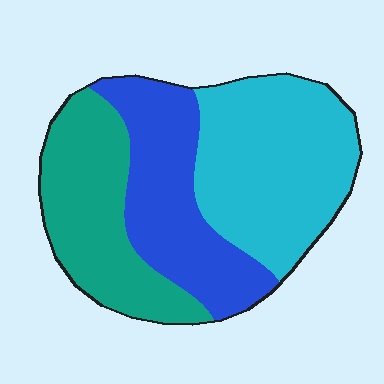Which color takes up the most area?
Cyan, at roughly 40%.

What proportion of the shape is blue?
Blue covers about 30% of the shape.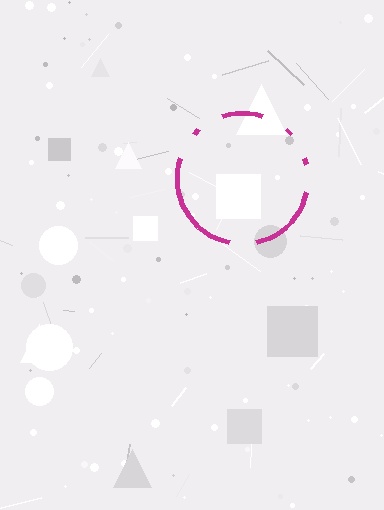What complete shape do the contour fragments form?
The contour fragments form a circle.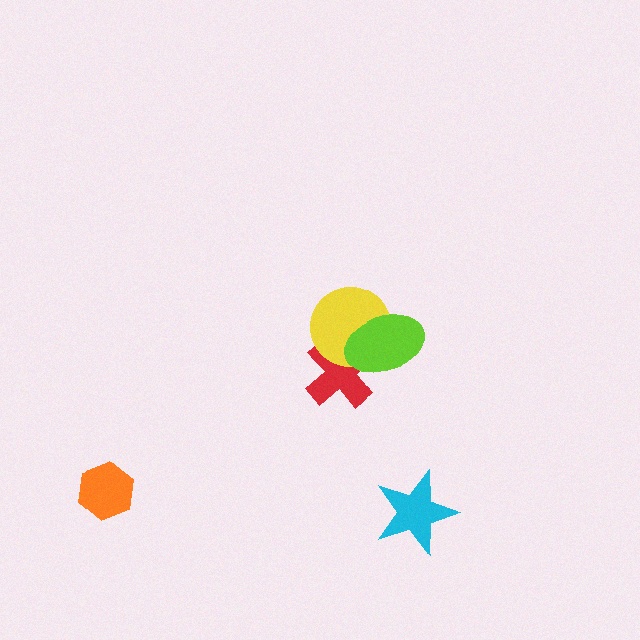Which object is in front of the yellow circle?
The lime ellipse is in front of the yellow circle.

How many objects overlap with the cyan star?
0 objects overlap with the cyan star.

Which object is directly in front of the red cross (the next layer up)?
The yellow circle is directly in front of the red cross.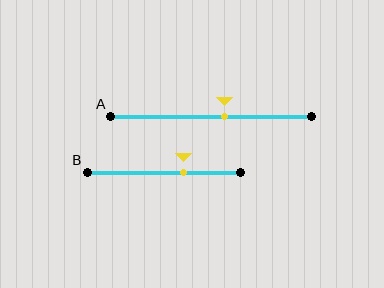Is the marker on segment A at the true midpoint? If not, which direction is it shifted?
No, the marker on segment A is shifted to the right by about 6% of the segment length.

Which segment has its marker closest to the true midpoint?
Segment A has its marker closest to the true midpoint.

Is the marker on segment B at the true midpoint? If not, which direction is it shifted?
No, the marker on segment B is shifted to the right by about 13% of the segment length.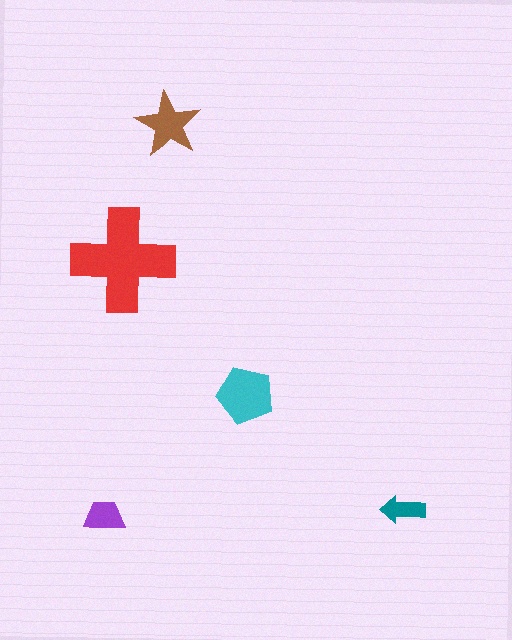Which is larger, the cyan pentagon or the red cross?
The red cross.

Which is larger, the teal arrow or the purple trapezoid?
The purple trapezoid.